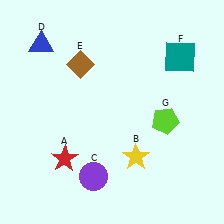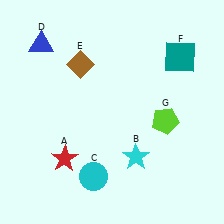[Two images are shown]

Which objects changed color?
B changed from yellow to cyan. C changed from purple to cyan.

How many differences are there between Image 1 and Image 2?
There are 2 differences between the two images.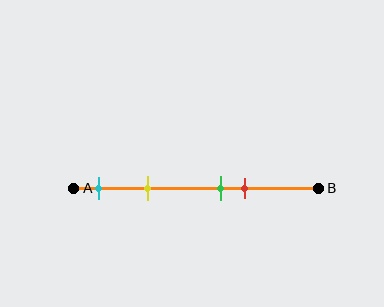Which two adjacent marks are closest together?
The green and red marks are the closest adjacent pair.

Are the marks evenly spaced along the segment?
No, the marks are not evenly spaced.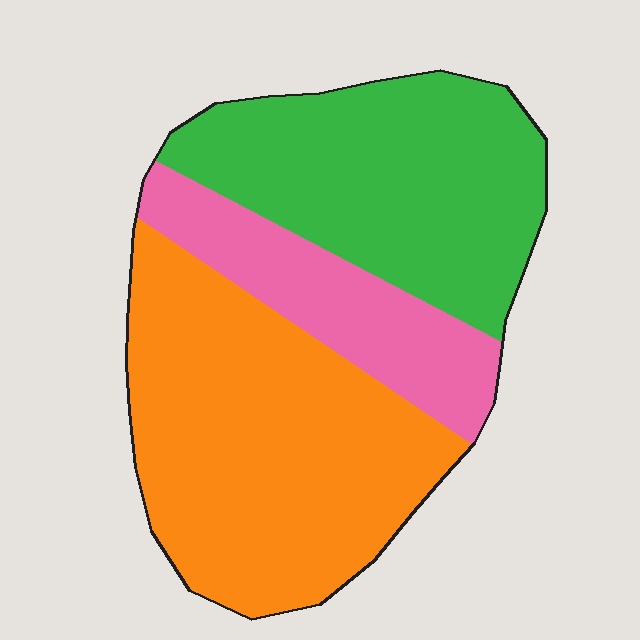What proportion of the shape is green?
Green covers 36% of the shape.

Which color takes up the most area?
Orange, at roughly 45%.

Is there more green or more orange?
Orange.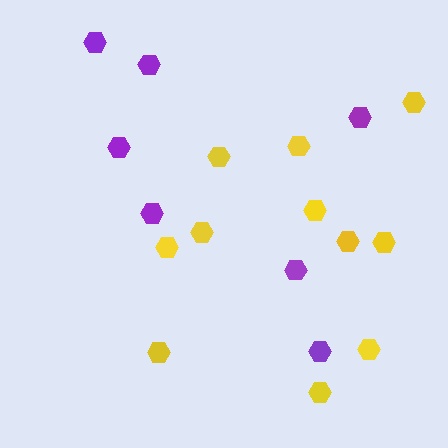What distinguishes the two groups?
There are 2 groups: one group of yellow hexagons (11) and one group of purple hexagons (7).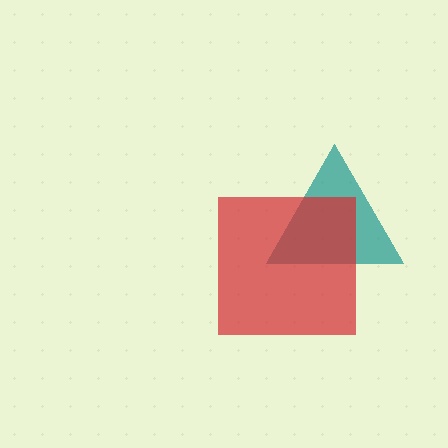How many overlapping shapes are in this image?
There are 2 overlapping shapes in the image.